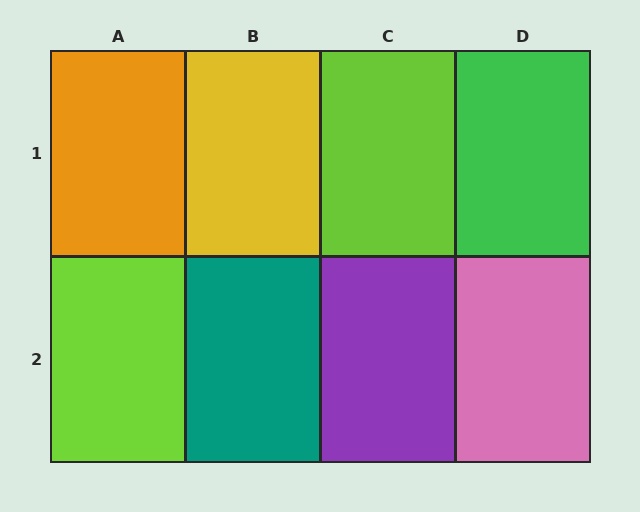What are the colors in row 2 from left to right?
Lime, teal, purple, pink.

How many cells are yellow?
1 cell is yellow.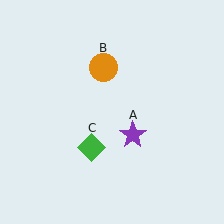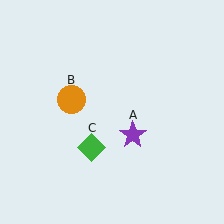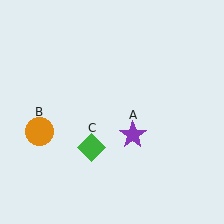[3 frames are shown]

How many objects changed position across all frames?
1 object changed position: orange circle (object B).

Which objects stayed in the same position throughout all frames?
Purple star (object A) and green diamond (object C) remained stationary.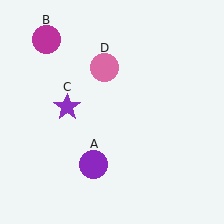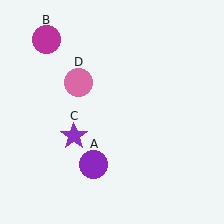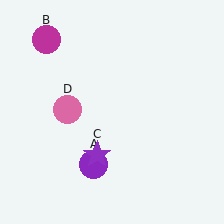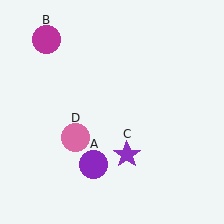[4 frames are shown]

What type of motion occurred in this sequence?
The purple star (object C), pink circle (object D) rotated counterclockwise around the center of the scene.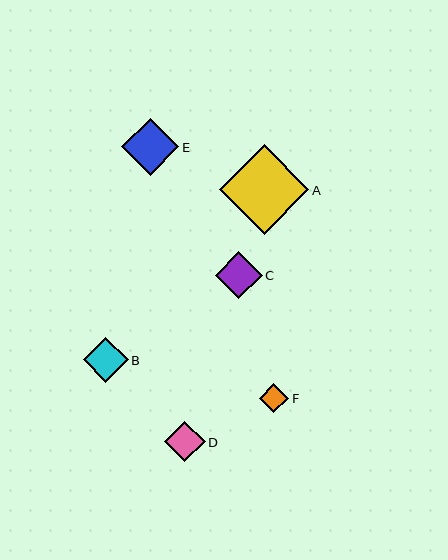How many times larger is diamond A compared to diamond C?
Diamond A is approximately 1.9 times the size of diamond C.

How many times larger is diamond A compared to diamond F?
Diamond A is approximately 3.0 times the size of diamond F.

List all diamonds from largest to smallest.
From largest to smallest: A, E, C, B, D, F.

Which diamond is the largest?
Diamond A is the largest with a size of approximately 89 pixels.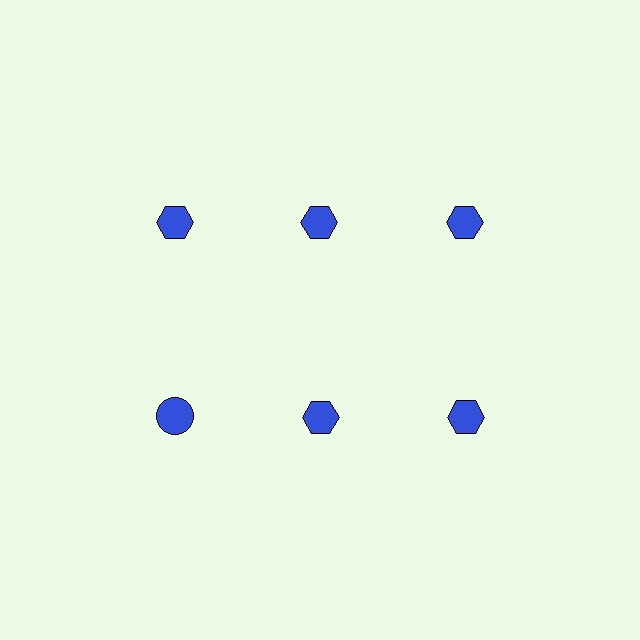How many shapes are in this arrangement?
There are 6 shapes arranged in a grid pattern.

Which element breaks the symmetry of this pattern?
The blue circle in the second row, leftmost column breaks the symmetry. All other shapes are blue hexagons.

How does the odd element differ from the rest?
It has a different shape: circle instead of hexagon.